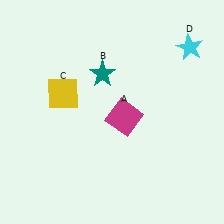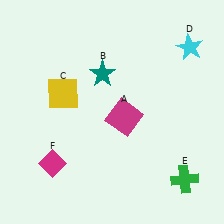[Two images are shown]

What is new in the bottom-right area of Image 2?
A green cross (E) was added in the bottom-right area of Image 2.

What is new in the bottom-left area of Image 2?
A magenta diamond (F) was added in the bottom-left area of Image 2.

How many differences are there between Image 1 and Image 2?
There are 2 differences between the two images.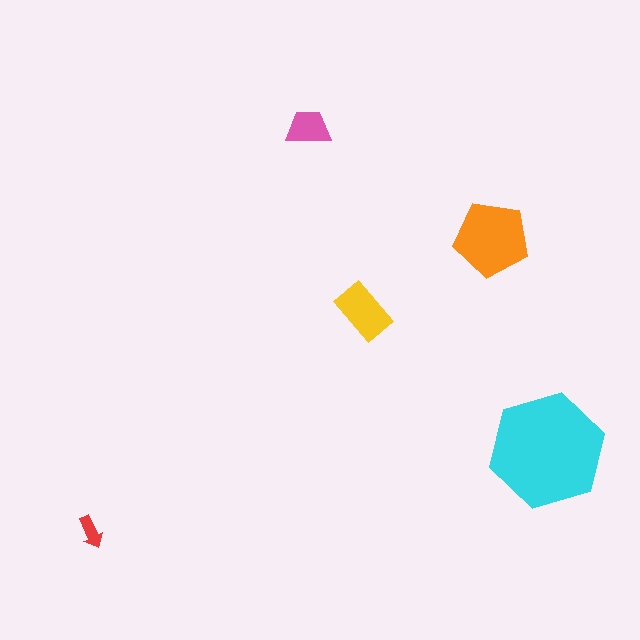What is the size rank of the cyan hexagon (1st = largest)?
1st.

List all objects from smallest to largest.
The red arrow, the pink trapezoid, the yellow rectangle, the orange pentagon, the cyan hexagon.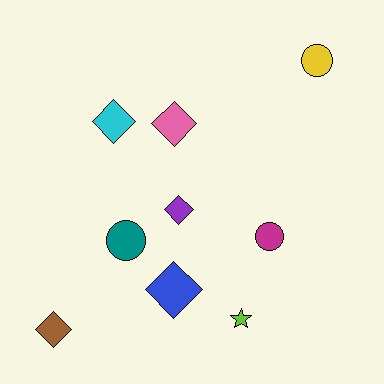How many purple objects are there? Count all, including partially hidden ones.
There is 1 purple object.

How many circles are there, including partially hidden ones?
There are 3 circles.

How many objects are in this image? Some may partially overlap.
There are 9 objects.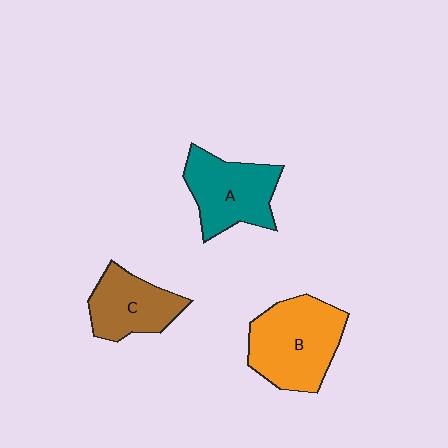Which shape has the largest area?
Shape B (orange).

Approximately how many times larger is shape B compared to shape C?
Approximately 1.4 times.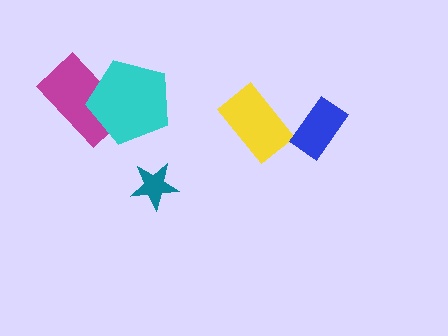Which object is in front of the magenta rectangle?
The cyan pentagon is in front of the magenta rectangle.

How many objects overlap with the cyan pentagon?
1 object overlaps with the cyan pentagon.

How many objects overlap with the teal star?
0 objects overlap with the teal star.